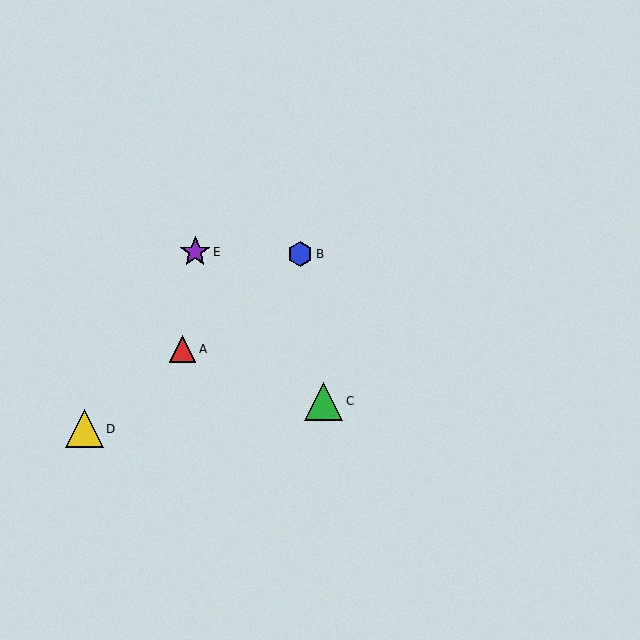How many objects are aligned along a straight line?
3 objects (A, B, D) are aligned along a straight line.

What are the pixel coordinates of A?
Object A is at (183, 349).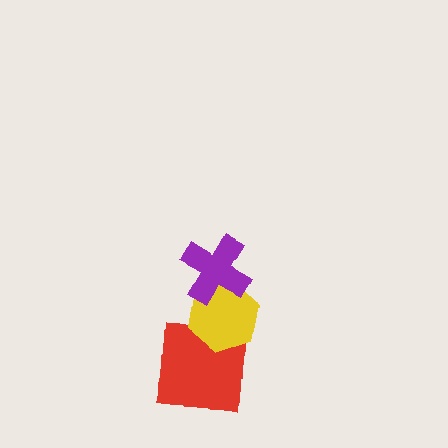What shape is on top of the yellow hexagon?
The purple cross is on top of the yellow hexagon.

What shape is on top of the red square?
The yellow hexagon is on top of the red square.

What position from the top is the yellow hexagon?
The yellow hexagon is 2nd from the top.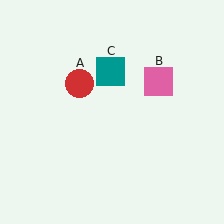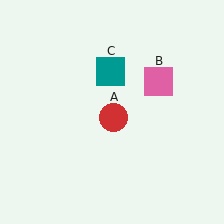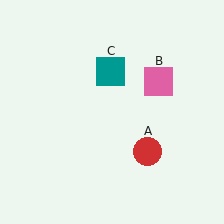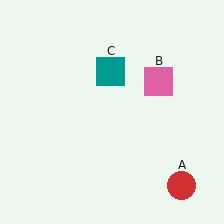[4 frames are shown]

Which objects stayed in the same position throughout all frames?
Pink square (object B) and teal square (object C) remained stationary.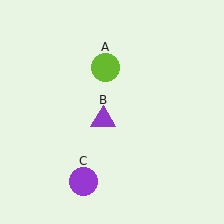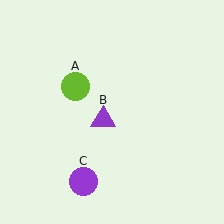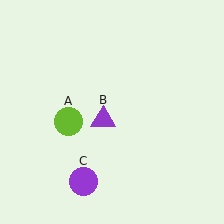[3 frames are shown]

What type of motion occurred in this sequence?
The lime circle (object A) rotated counterclockwise around the center of the scene.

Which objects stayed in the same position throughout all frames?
Purple triangle (object B) and purple circle (object C) remained stationary.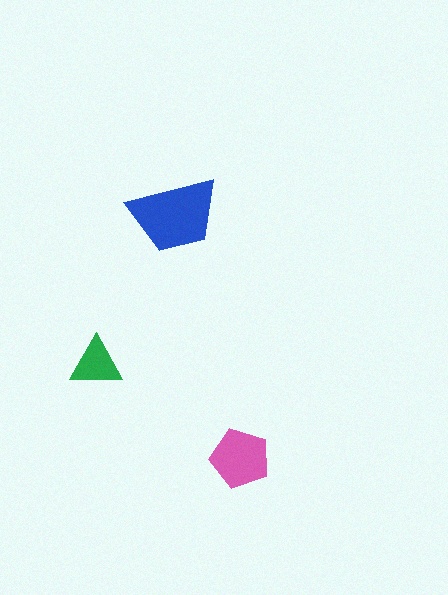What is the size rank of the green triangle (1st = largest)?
3rd.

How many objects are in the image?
There are 3 objects in the image.